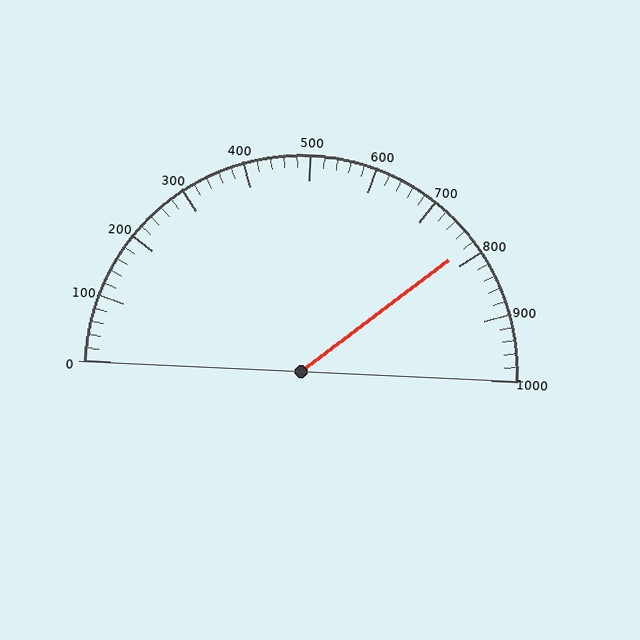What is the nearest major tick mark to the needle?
The nearest major tick mark is 800.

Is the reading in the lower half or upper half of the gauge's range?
The reading is in the upper half of the range (0 to 1000).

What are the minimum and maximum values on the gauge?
The gauge ranges from 0 to 1000.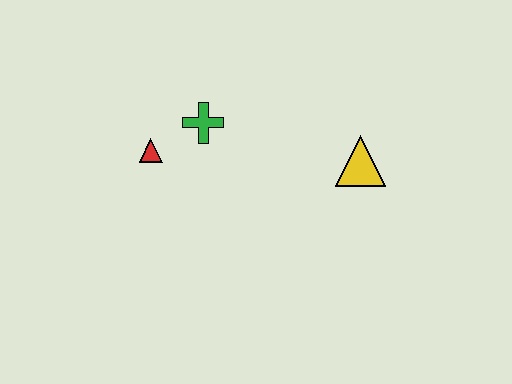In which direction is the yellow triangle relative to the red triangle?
The yellow triangle is to the right of the red triangle.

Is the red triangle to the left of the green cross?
Yes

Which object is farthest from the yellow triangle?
The red triangle is farthest from the yellow triangle.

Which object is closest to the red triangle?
The green cross is closest to the red triangle.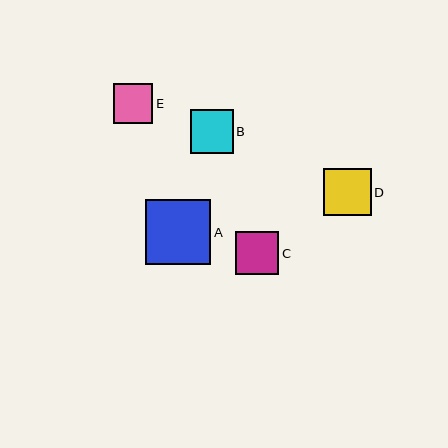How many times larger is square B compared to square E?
Square B is approximately 1.1 times the size of square E.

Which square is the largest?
Square A is the largest with a size of approximately 65 pixels.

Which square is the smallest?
Square E is the smallest with a size of approximately 39 pixels.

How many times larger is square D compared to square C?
Square D is approximately 1.1 times the size of square C.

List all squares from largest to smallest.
From largest to smallest: A, D, B, C, E.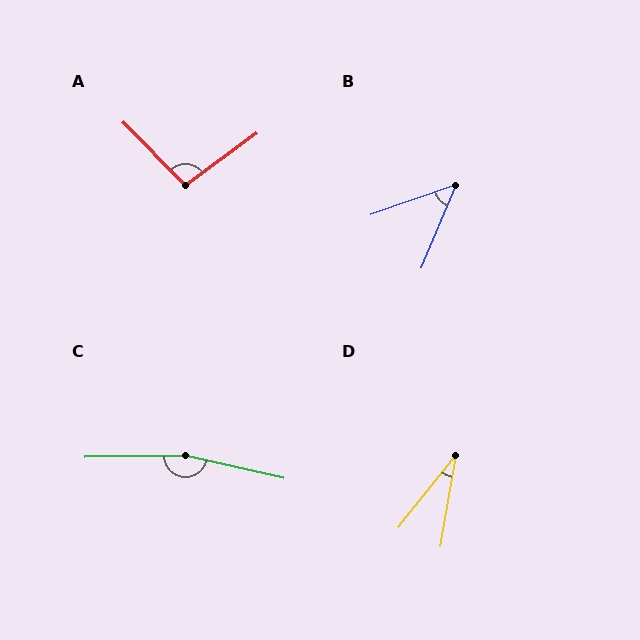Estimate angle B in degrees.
Approximately 48 degrees.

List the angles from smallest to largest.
D (29°), B (48°), A (98°), C (166°).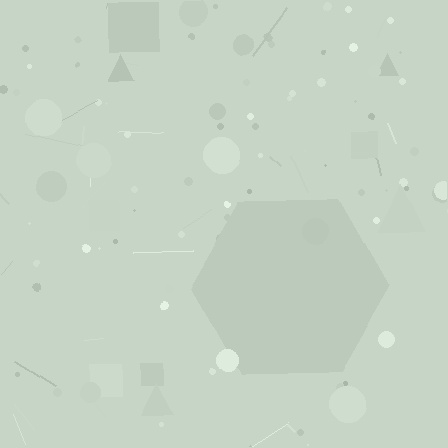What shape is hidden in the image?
A hexagon is hidden in the image.